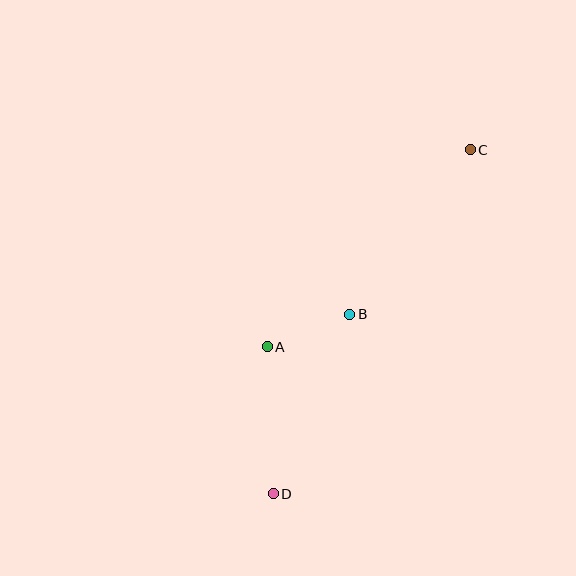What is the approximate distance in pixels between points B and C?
The distance between B and C is approximately 204 pixels.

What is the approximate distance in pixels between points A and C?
The distance between A and C is approximately 283 pixels.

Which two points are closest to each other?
Points A and B are closest to each other.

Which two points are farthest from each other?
Points C and D are farthest from each other.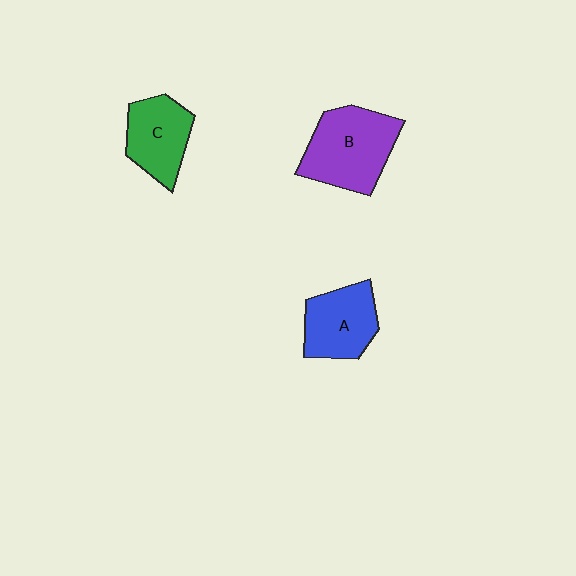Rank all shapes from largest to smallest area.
From largest to smallest: B (purple), A (blue), C (green).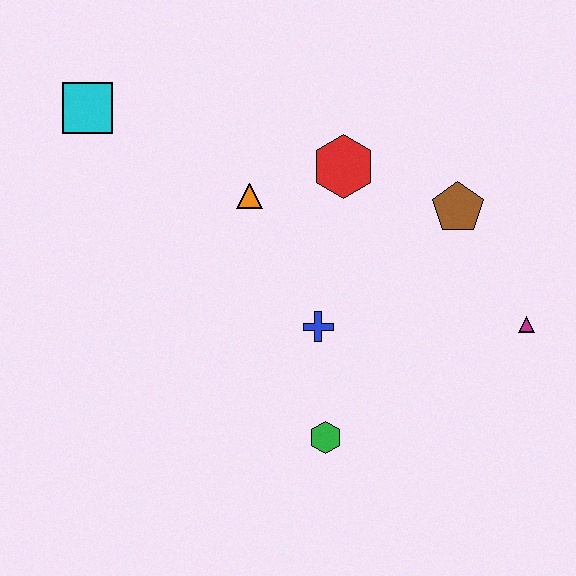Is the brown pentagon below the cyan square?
Yes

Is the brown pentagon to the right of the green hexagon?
Yes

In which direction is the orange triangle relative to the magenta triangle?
The orange triangle is to the left of the magenta triangle.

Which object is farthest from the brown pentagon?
The cyan square is farthest from the brown pentagon.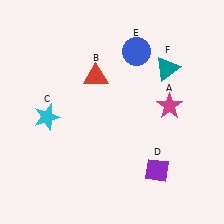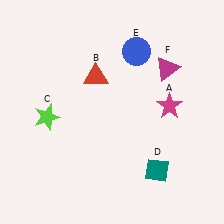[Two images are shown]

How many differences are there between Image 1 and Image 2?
There are 3 differences between the two images.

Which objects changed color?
C changed from cyan to lime. D changed from purple to teal. F changed from teal to magenta.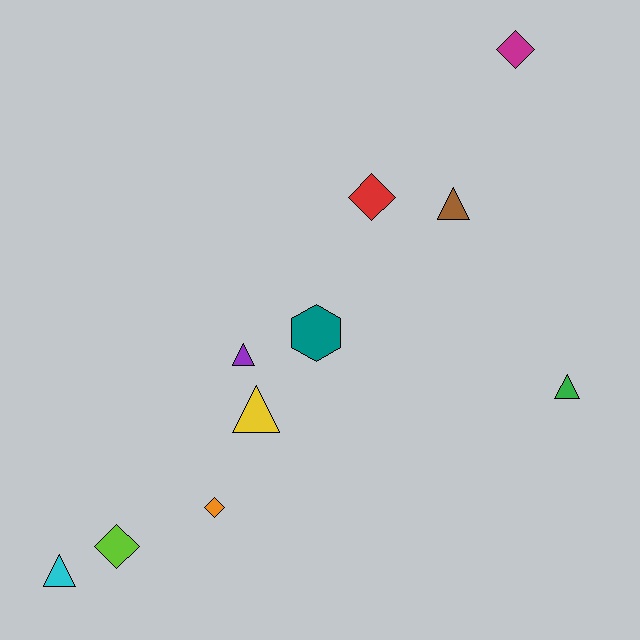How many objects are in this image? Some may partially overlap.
There are 10 objects.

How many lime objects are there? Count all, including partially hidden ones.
There is 1 lime object.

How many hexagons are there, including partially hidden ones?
There is 1 hexagon.